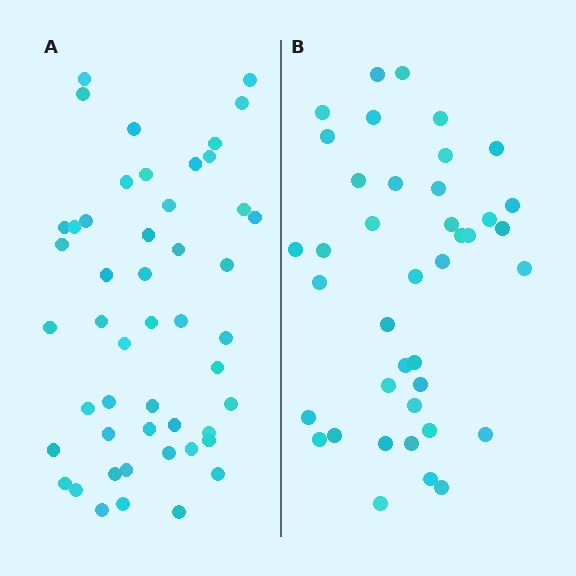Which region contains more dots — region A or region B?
Region A (the left region) has more dots.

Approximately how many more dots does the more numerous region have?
Region A has roughly 8 or so more dots than region B.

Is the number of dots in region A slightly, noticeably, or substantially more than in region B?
Region A has only slightly more — the two regions are fairly close. The ratio is roughly 1.2 to 1.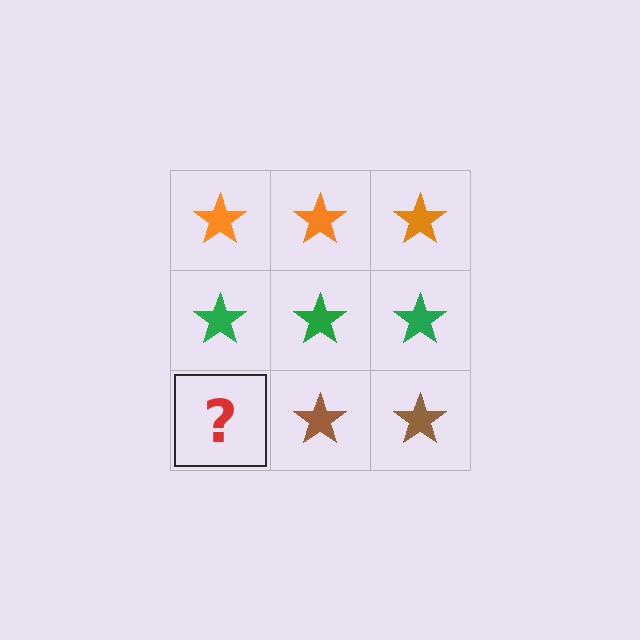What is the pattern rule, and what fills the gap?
The rule is that each row has a consistent color. The gap should be filled with a brown star.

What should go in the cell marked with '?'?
The missing cell should contain a brown star.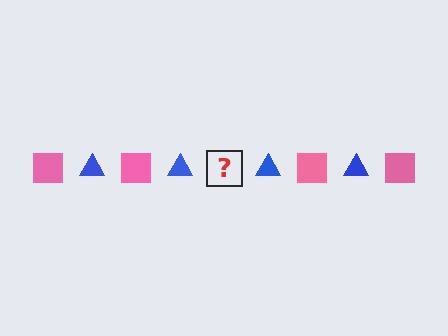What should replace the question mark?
The question mark should be replaced with a pink square.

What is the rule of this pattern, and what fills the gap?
The rule is that the pattern alternates between pink square and blue triangle. The gap should be filled with a pink square.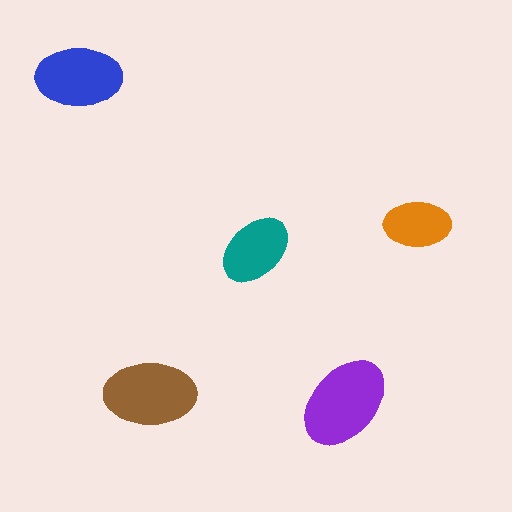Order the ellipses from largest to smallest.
the purple one, the brown one, the blue one, the teal one, the orange one.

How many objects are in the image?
There are 5 objects in the image.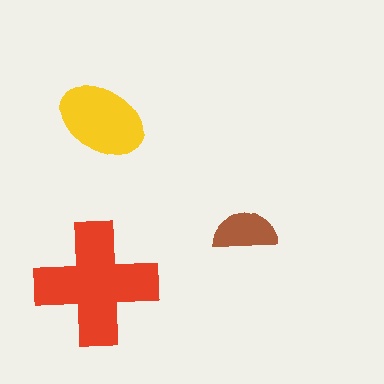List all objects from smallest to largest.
The brown semicircle, the yellow ellipse, the red cross.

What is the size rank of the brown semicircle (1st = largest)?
3rd.